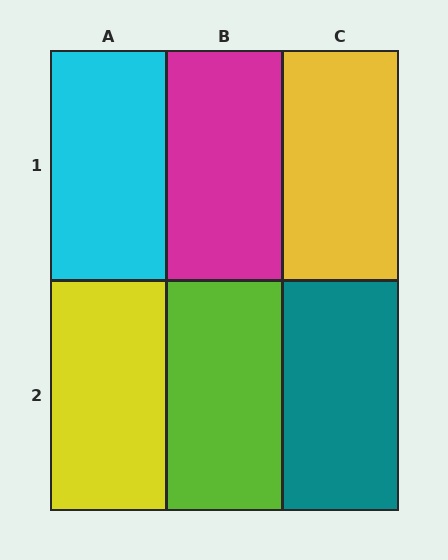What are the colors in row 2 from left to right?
Yellow, lime, teal.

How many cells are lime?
1 cell is lime.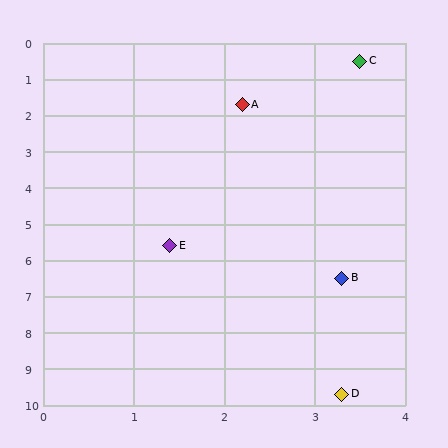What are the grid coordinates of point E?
Point E is at approximately (1.4, 5.6).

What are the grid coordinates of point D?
Point D is at approximately (3.3, 9.7).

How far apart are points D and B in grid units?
Points D and B are about 3.2 grid units apart.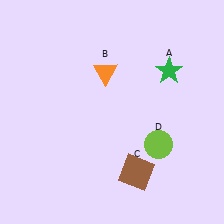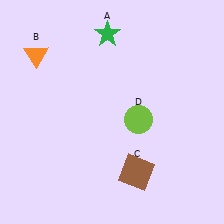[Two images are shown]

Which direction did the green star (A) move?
The green star (A) moved left.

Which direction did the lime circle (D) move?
The lime circle (D) moved up.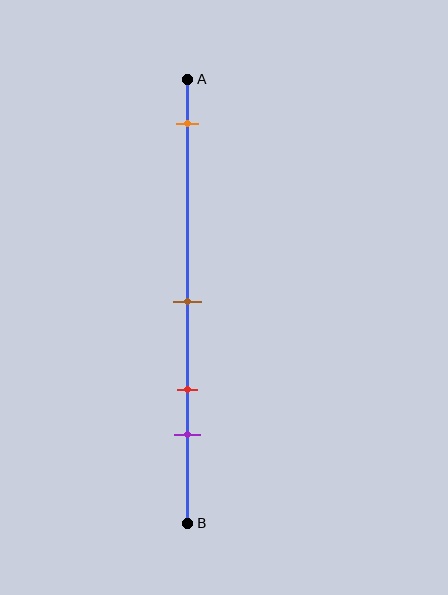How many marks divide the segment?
There are 4 marks dividing the segment.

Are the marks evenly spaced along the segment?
No, the marks are not evenly spaced.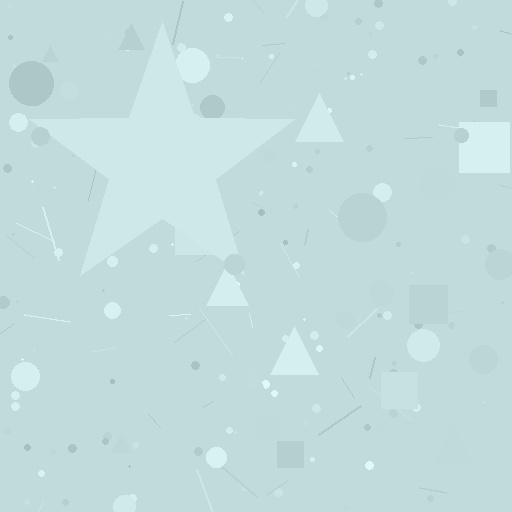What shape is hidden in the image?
A star is hidden in the image.